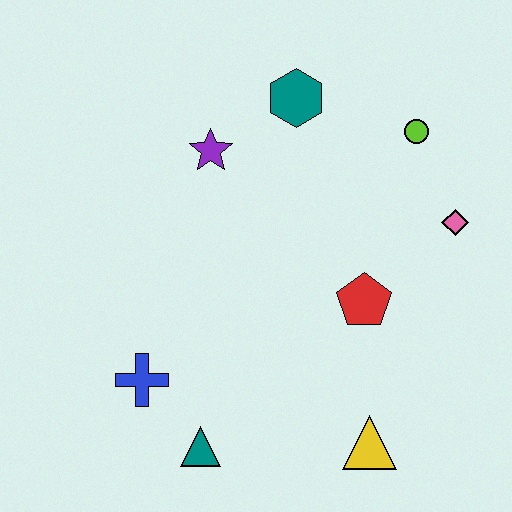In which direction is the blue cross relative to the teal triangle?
The blue cross is above the teal triangle.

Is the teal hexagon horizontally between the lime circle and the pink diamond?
No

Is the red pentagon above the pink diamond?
No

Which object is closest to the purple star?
The teal hexagon is closest to the purple star.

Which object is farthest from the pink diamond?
The blue cross is farthest from the pink diamond.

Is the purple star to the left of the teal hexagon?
Yes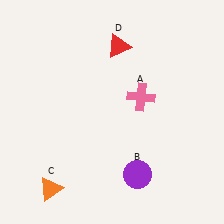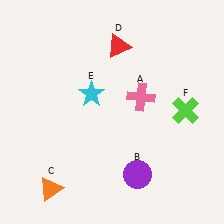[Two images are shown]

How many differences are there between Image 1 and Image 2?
There are 2 differences between the two images.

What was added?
A cyan star (E), a lime cross (F) were added in Image 2.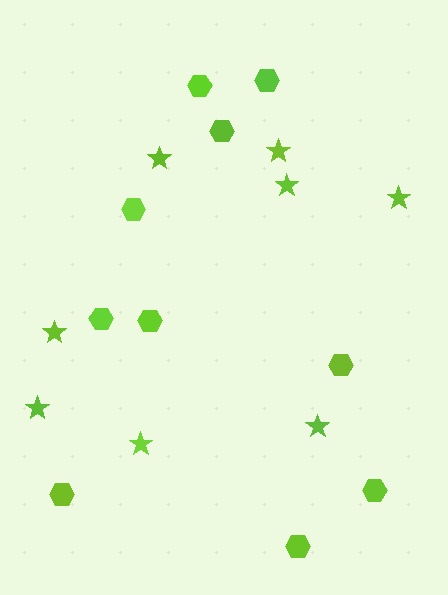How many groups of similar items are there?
There are 2 groups: one group of hexagons (10) and one group of stars (8).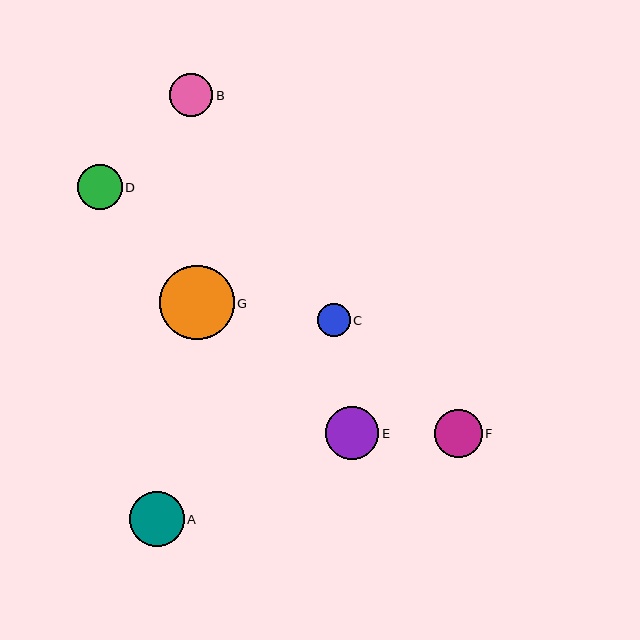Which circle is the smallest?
Circle C is the smallest with a size of approximately 33 pixels.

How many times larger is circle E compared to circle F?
Circle E is approximately 1.1 times the size of circle F.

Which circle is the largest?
Circle G is the largest with a size of approximately 75 pixels.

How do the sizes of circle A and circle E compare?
Circle A and circle E are approximately the same size.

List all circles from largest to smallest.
From largest to smallest: G, A, E, F, D, B, C.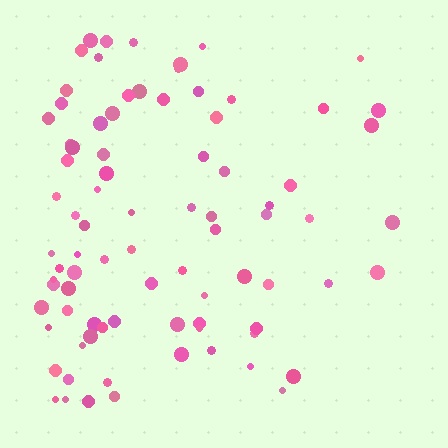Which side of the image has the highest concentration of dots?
The left.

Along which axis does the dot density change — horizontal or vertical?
Horizontal.